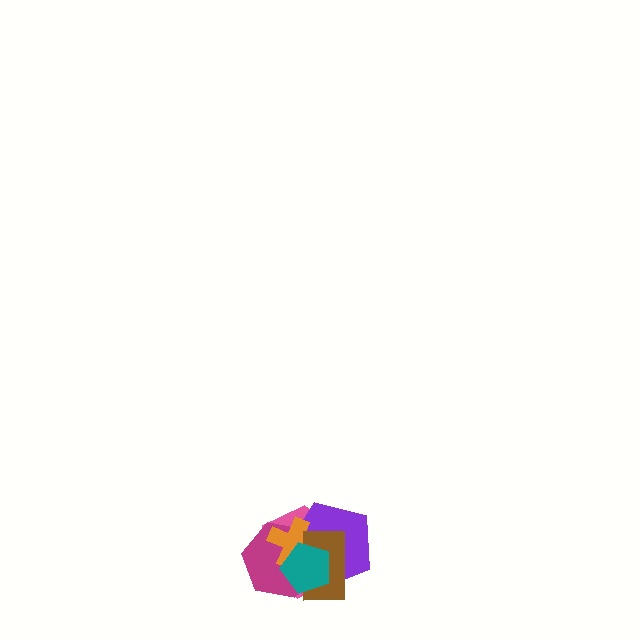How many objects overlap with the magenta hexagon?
5 objects overlap with the magenta hexagon.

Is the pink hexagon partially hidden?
Yes, it is partially covered by another shape.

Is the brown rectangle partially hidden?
Yes, it is partially covered by another shape.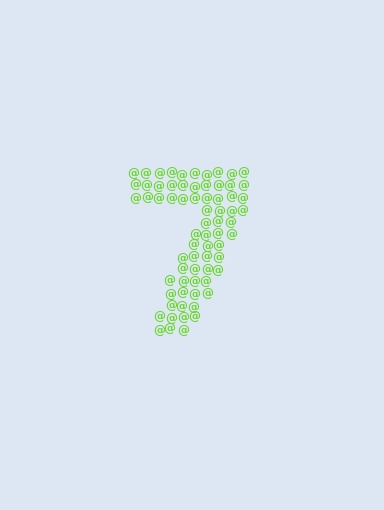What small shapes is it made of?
It is made of small at signs.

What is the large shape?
The large shape is the digit 7.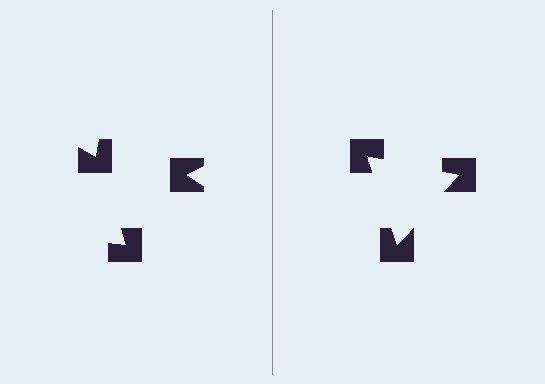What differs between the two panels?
The notched squares are positioned identically on both sides; only the wedge orientations differ. On the right they align to a triangle; on the left they are misaligned.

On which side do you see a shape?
An illusory triangle appears on the right side. On the left side the wedge cuts are rotated, so no coherent shape forms.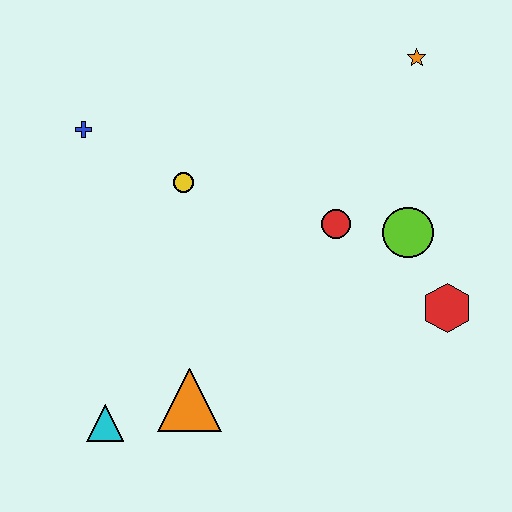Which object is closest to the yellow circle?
The blue cross is closest to the yellow circle.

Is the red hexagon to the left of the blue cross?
No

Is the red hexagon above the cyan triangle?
Yes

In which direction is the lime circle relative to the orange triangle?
The lime circle is to the right of the orange triangle.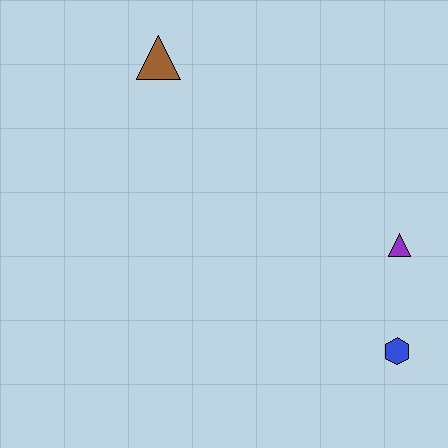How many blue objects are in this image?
There is 1 blue object.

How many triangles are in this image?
There are 2 triangles.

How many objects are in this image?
There are 3 objects.